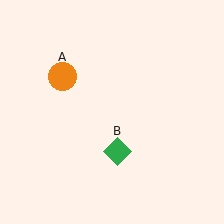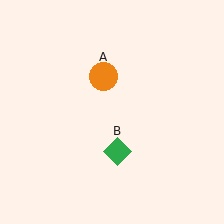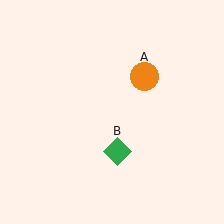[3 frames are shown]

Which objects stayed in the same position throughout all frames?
Green diamond (object B) remained stationary.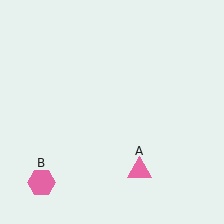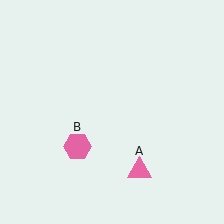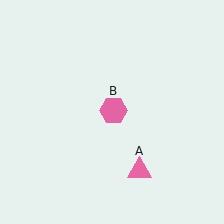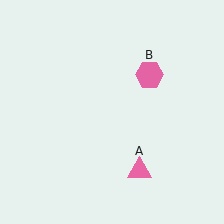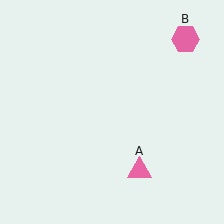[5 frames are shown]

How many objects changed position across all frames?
1 object changed position: pink hexagon (object B).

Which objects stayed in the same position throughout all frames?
Pink triangle (object A) remained stationary.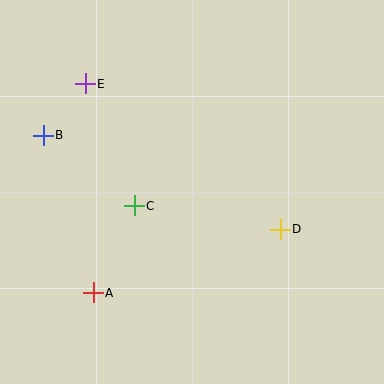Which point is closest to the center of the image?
Point C at (134, 206) is closest to the center.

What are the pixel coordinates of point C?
Point C is at (134, 206).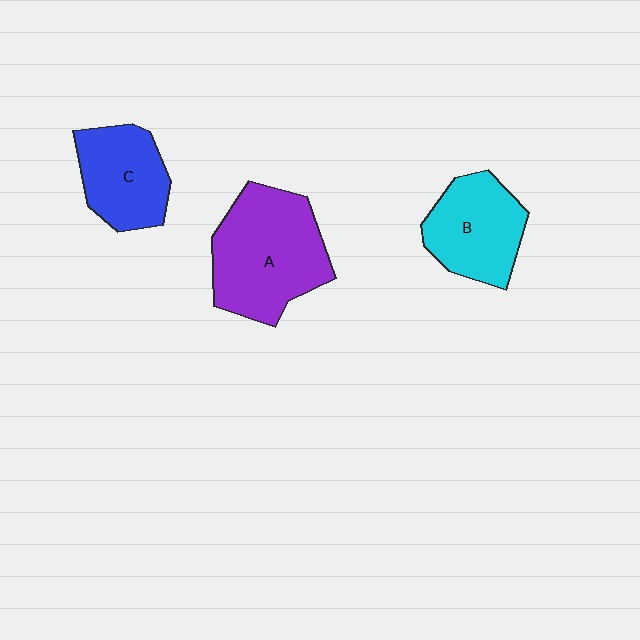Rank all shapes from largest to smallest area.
From largest to smallest: A (purple), B (cyan), C (blue).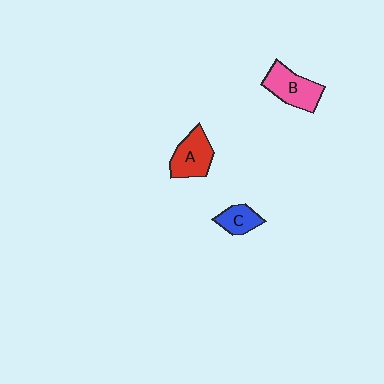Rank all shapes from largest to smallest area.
From largest to smallest: B (pink), A (red), C (blue).